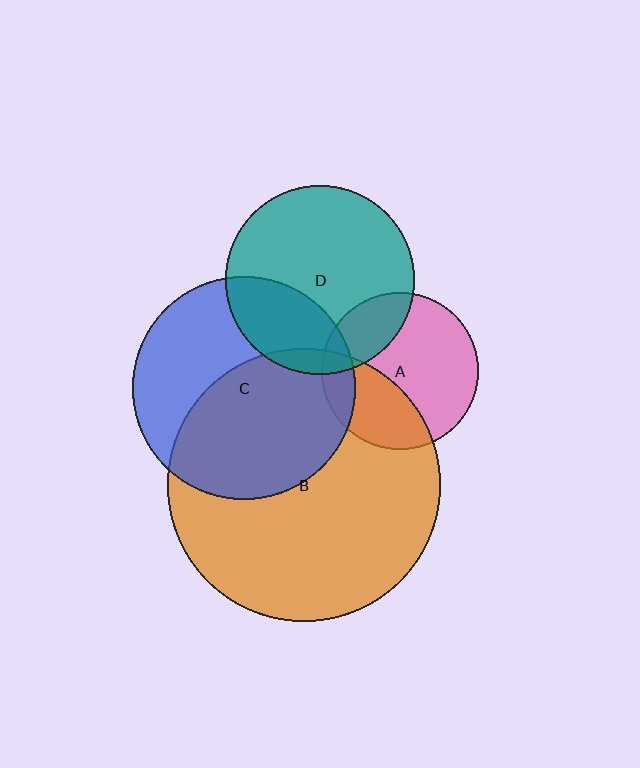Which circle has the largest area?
Circle B (orange).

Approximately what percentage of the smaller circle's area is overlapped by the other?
Approximately 5%.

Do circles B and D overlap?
Yes.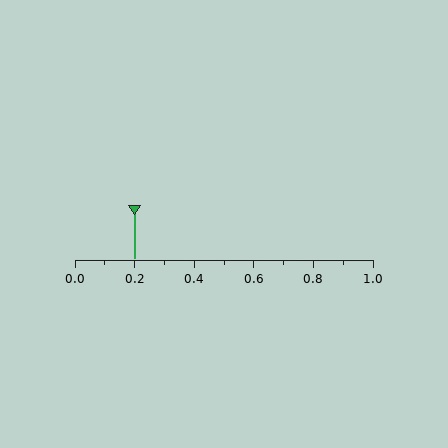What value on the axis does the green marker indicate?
The marker indicates approximately 0.2.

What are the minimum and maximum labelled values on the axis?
The axis runs from 0.0 to 1.0.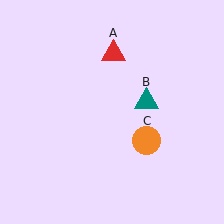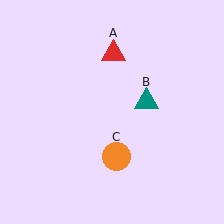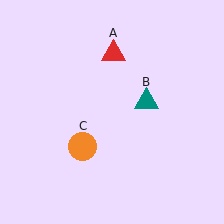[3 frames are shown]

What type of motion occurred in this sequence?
The orange circle (object C) rotated clockwise around the center of the scene.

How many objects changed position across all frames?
1 object changed position: orange circle (object C).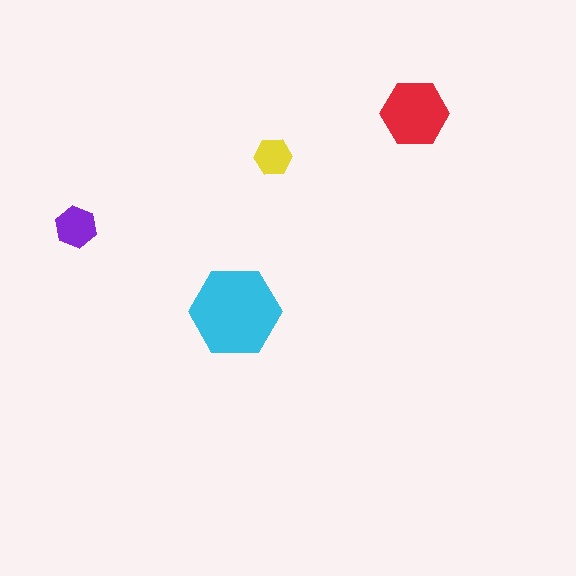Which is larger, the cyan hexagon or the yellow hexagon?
The cyan one.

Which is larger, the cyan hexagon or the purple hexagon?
The cyan one.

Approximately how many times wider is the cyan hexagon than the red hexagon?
About 1.5 times wider.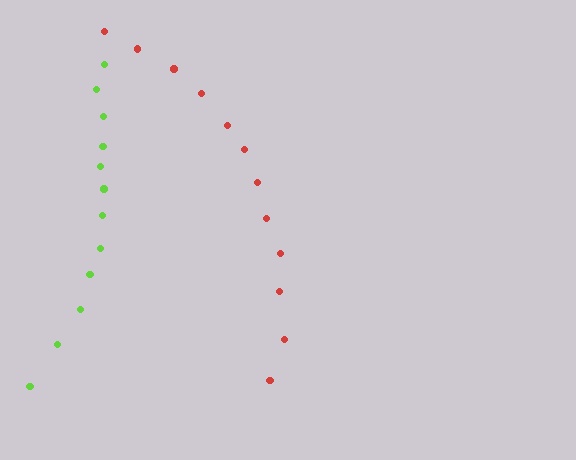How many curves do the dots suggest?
There are 2 distinct paths.